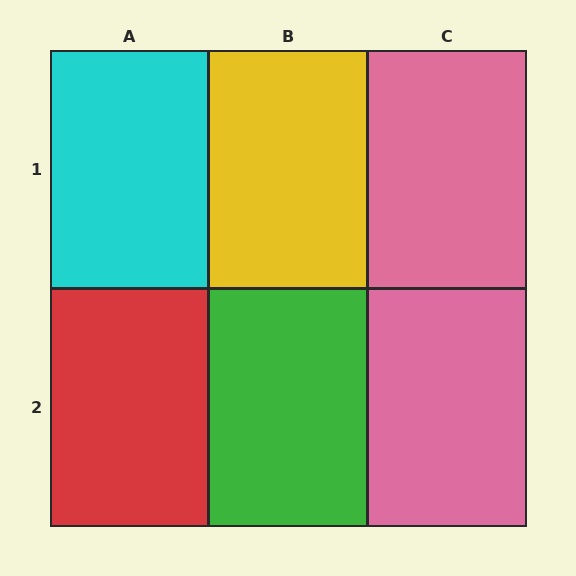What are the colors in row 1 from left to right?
Cyan, yellow, pink.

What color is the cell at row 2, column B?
Green.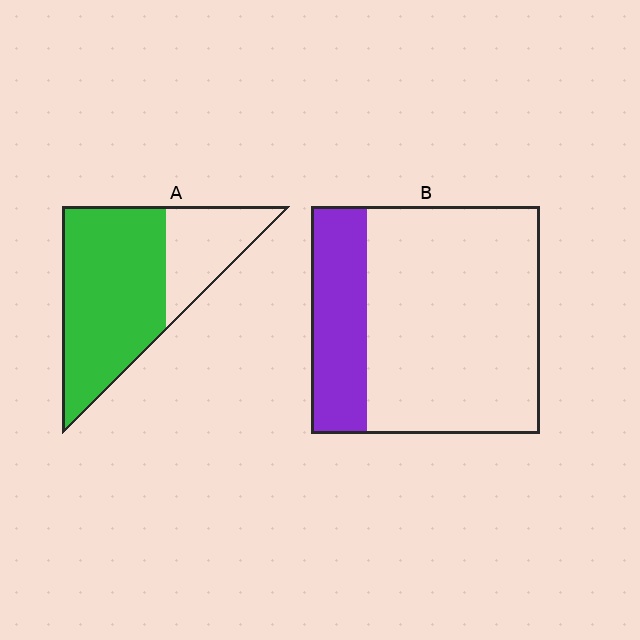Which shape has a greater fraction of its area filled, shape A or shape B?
Shape A.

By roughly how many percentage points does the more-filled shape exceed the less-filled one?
By roughly 45 percentage points (A over B).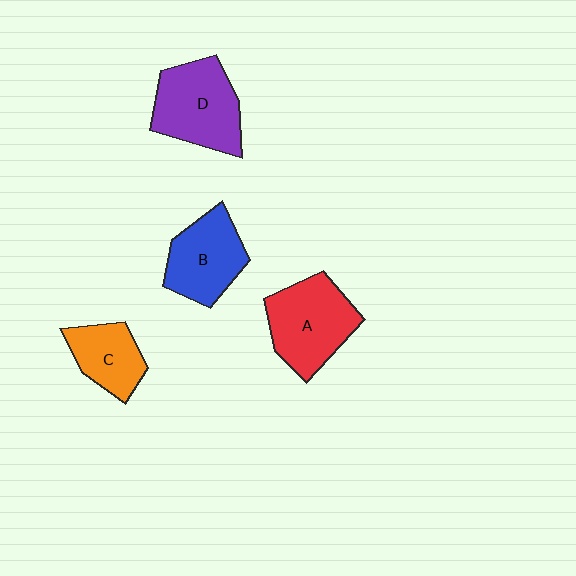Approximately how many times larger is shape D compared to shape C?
Approximately 1.6 times.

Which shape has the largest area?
Shape D (purple).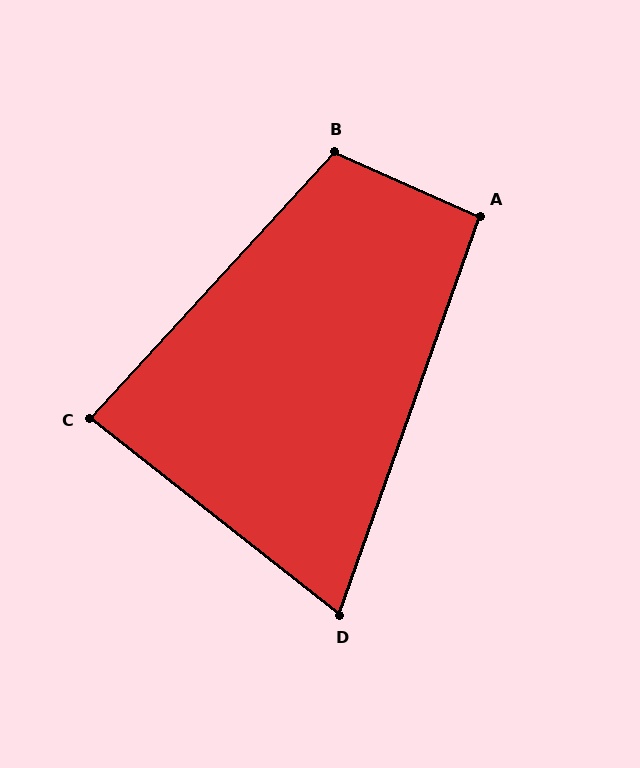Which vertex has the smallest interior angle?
D, at approximately 71 degrees.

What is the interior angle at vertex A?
Approximately 94 degrees (approximately right).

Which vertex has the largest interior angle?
B, at approximately 109 degrees.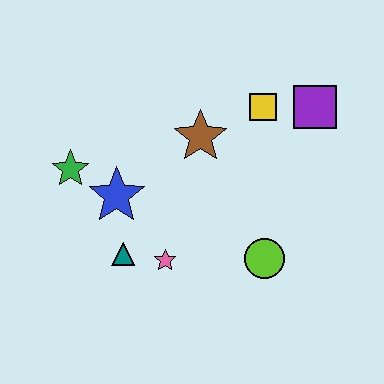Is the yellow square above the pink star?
Yes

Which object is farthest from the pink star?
The purple square is farthest from the pink star.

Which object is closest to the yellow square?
The purple square is closest to the yellow square.